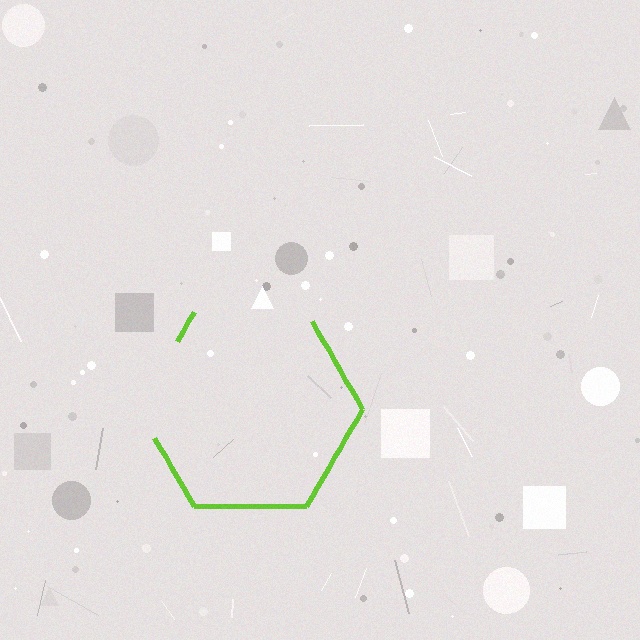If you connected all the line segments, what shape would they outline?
They would outline a hexagon.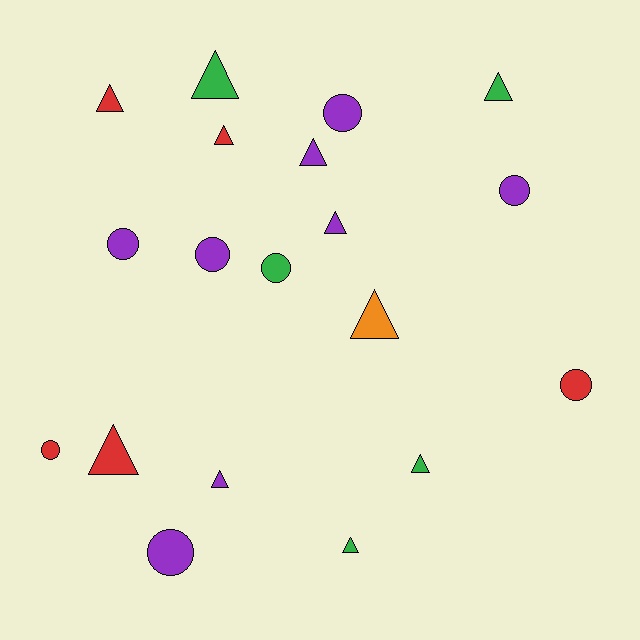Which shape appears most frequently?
Triangle, with 11 objects.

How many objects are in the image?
There are 19 objects.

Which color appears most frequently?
Purple, with 8 objects.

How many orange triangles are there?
There is 1 orange triangle.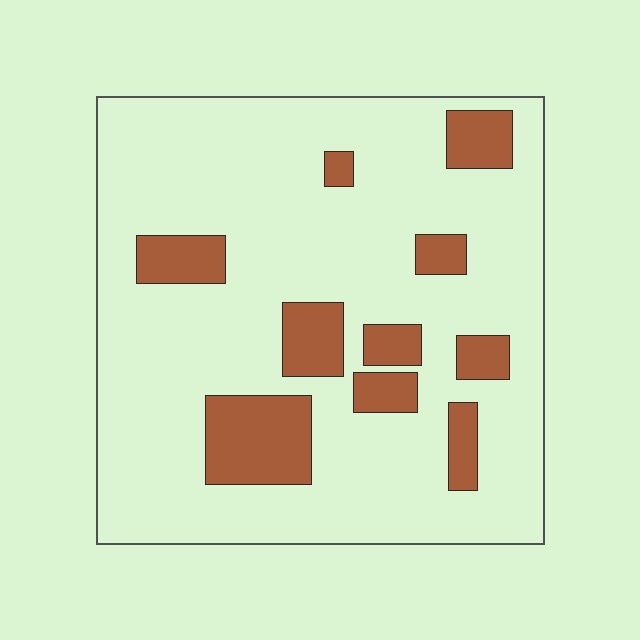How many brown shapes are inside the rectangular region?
10.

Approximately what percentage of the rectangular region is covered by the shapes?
Approximately 20%.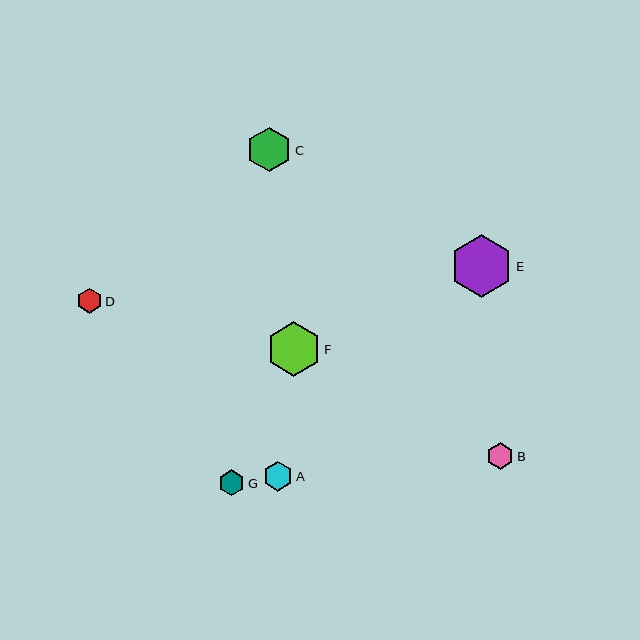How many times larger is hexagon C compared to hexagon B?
Hexagon C is approximately 1.7 times the size of hexagon B.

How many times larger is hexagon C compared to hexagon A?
Hexagon C is approximately 1.5 times the size of hexagon A.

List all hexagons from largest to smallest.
From largest to smallest: E, F, C, A, B, G, D.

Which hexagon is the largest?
Hexagon E is the largest with a size of approximately 63 pixels.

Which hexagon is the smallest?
Hexagon D is the smallest with a size of approximately 25 pixels.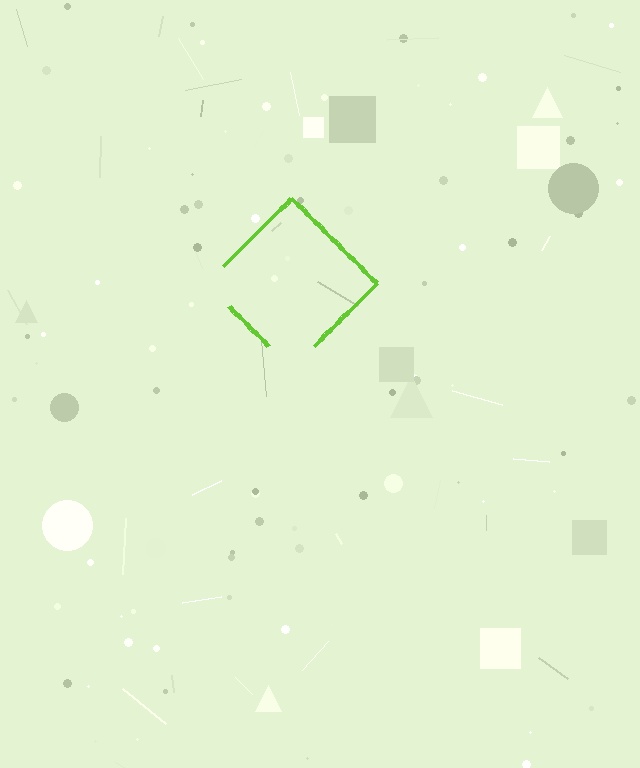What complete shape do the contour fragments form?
The contour fragments form a diamond.